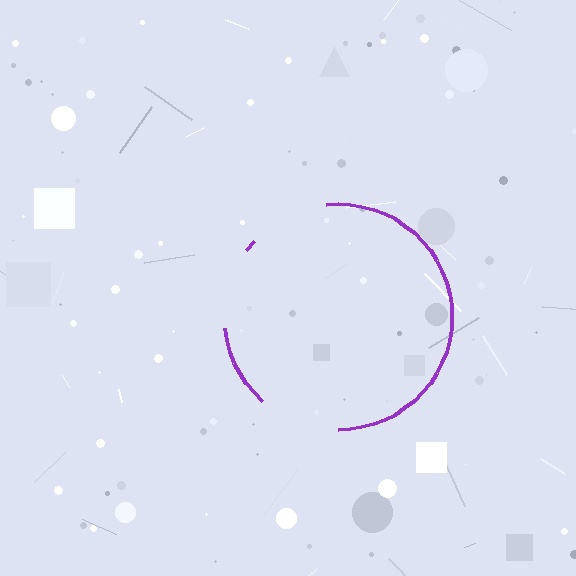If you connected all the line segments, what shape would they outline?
They would outline a circle.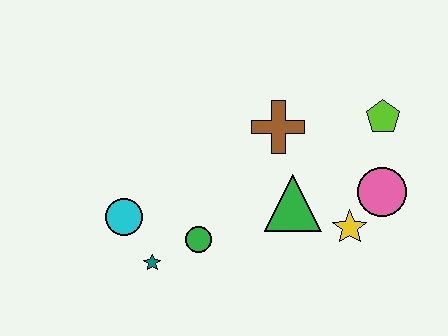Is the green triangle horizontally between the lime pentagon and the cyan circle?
Yes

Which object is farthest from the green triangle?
The cyan circle is farthest from the green triangle.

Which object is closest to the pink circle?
The yellow star is closest to the pink circle.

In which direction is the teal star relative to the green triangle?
The teal star is to the left of the green triangle.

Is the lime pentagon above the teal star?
Yes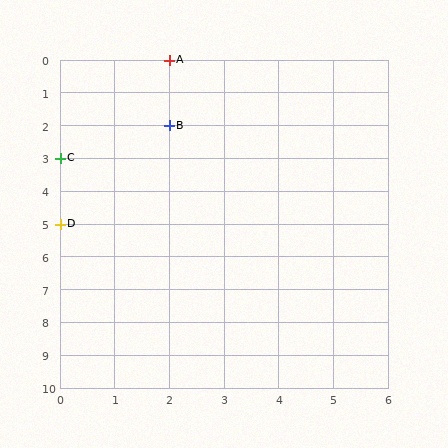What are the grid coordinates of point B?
Point B is at grid coordinates (2, 2).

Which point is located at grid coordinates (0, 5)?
Point D is at (0, 5).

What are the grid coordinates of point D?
Point D is at grid coordinates (0, 5).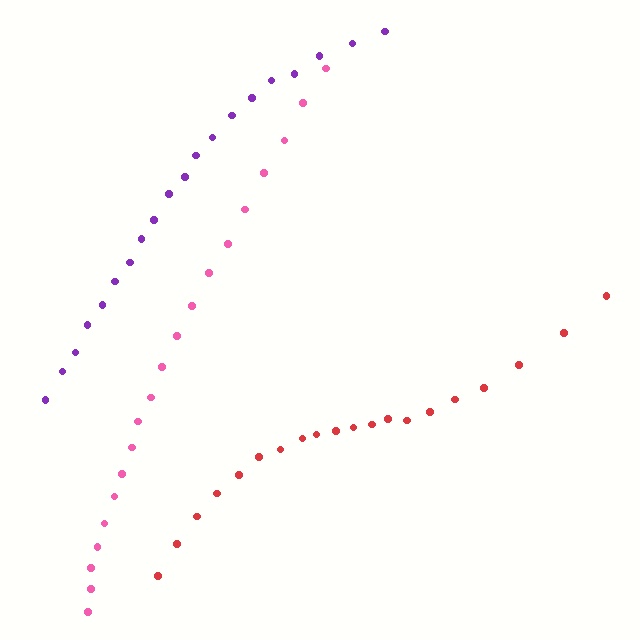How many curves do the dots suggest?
There are 3 distinct paths.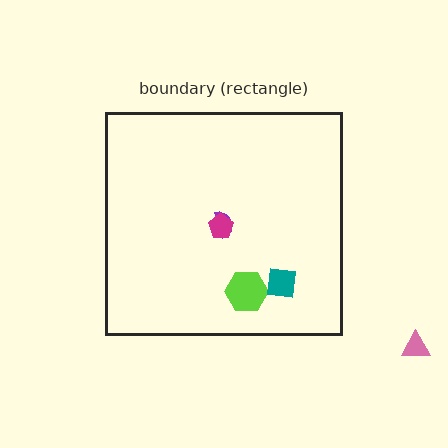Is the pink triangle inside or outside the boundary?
Outside.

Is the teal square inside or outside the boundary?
Inside.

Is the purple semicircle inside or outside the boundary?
Inside.